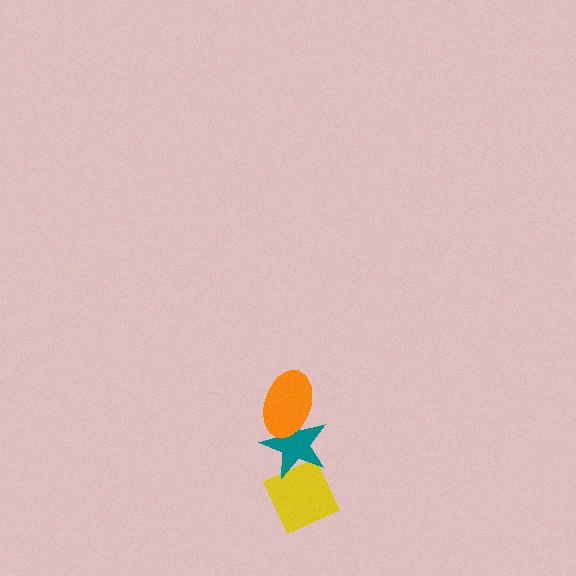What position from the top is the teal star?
The teal star is 2nd from the top.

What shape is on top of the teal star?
The orange ellipse is on top of the teal star.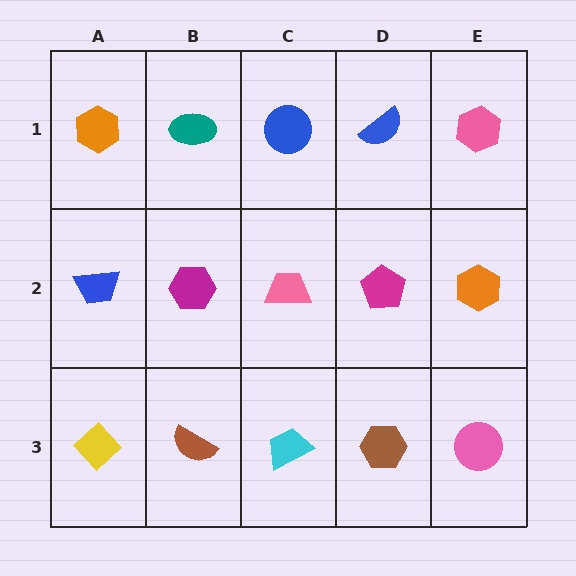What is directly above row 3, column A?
A blue trapezoid.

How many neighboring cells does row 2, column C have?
4.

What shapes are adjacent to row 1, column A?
A blue trapezoid (row 2, column A), a teal ellipse (row 1, column B).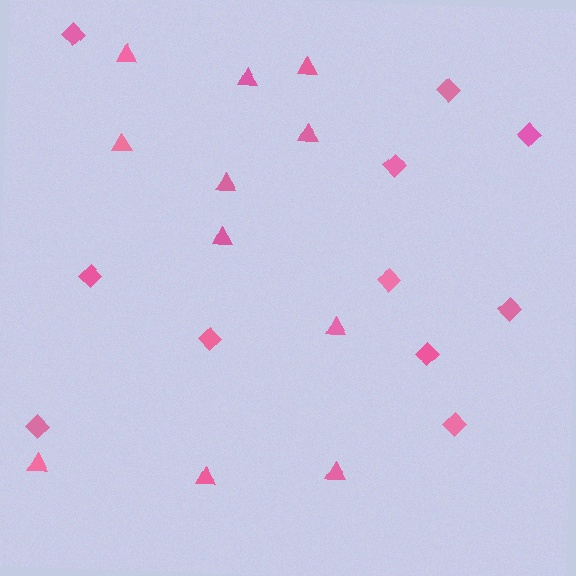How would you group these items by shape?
There are 2 groups: one group of triangles (11) and one group of diamonds (11).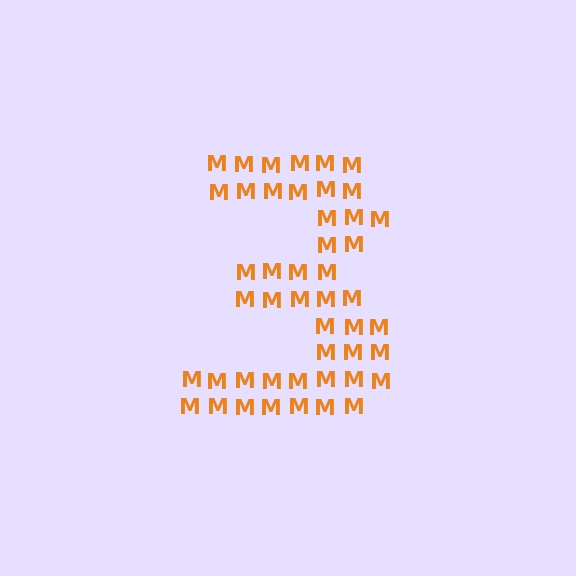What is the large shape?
The large shape is the digit 3.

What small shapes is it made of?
It is made of small letter M's.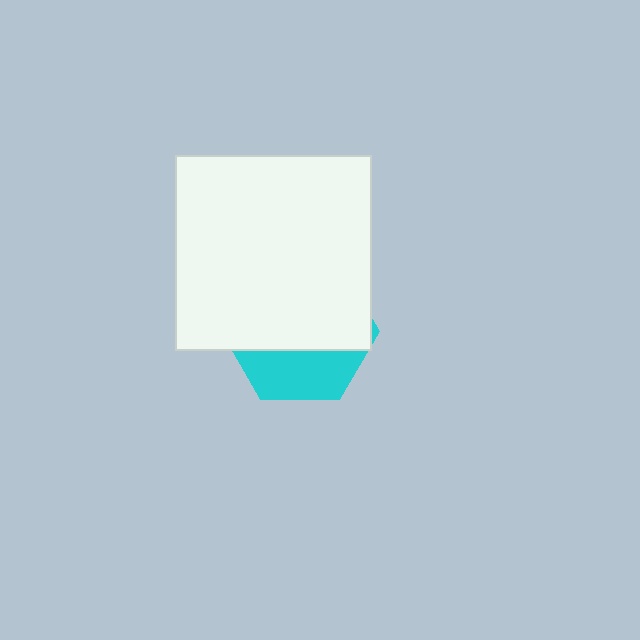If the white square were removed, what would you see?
You would see the complete cyan hexagon.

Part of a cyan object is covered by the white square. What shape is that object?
It is a hexagon.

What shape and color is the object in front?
The object in front is a white square.